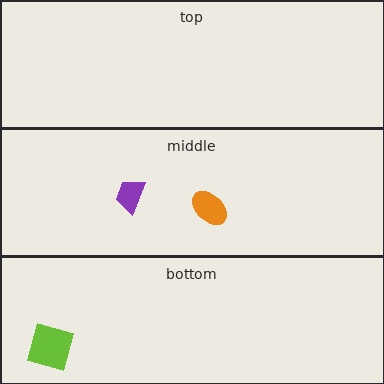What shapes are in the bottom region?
The lime square.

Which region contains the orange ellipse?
The middle region.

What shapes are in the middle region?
The purple trapezoid, the orange ellipse.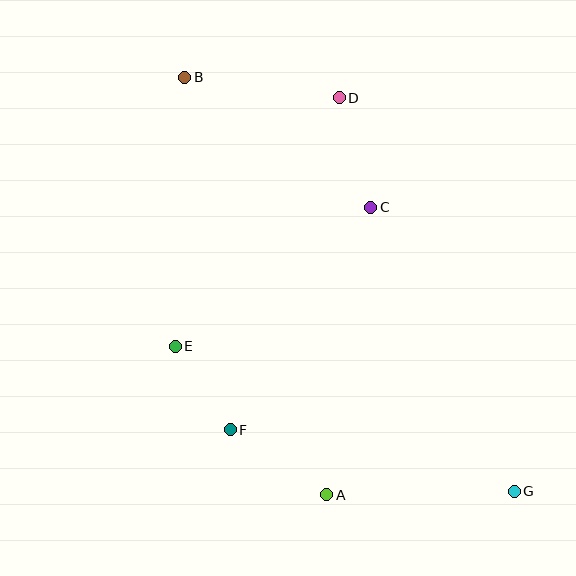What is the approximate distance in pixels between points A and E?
The distance between A and E is approximately 212 pixels.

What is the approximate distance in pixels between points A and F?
The distance between A and F is approximately 117 pixels.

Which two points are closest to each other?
Points E and F are closest to each other.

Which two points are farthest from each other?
Points B and G are farthest from each other.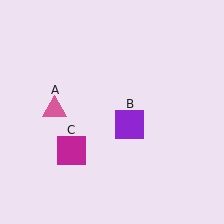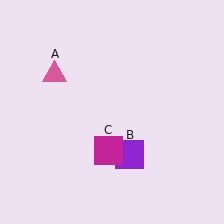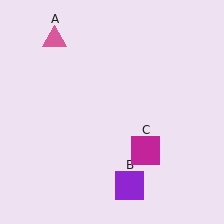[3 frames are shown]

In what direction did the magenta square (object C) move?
The magenta square (object C) moved right.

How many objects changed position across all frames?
3 objects changed position: pink triangle (object A), purple square (object B), magenta square (object C).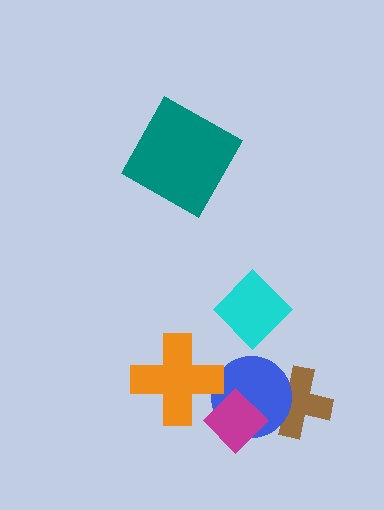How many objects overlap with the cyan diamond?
0 objects overlap with the cyan diamond.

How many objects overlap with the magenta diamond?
1 object overlaps with the magenta diamond.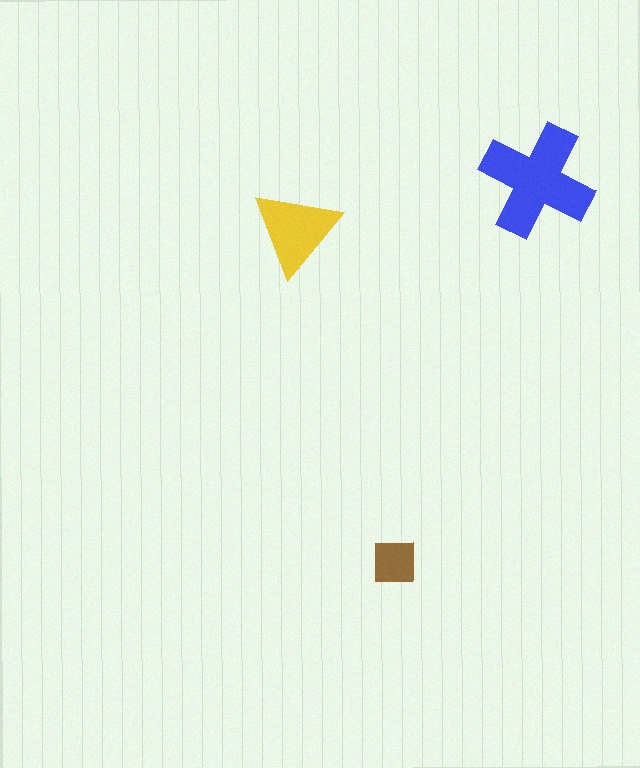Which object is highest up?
The blue cross is topmost.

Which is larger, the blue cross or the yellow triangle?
The blue cross.